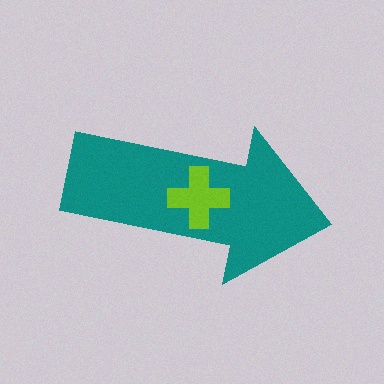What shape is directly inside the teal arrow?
The lime cross.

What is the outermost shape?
The teal arrow.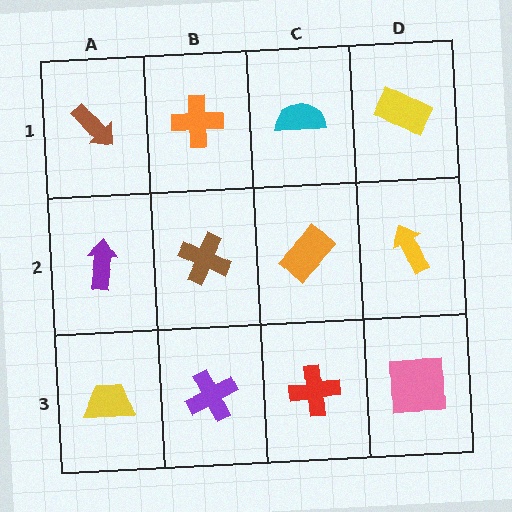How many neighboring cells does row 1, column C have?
3.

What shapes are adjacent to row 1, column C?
An orange rectangle (row 2, column C), an orange cross (row 1, column B), a yellow rectangle (row 1, column D).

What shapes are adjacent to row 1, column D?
A yellow arrow (row 2, column D), a cyan semicircle (row 1, column C).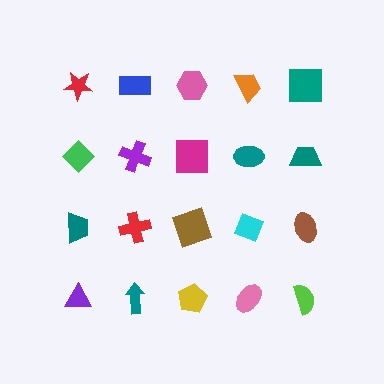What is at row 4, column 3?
A yellow pentagon.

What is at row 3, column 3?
A brown square.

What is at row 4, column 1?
A purple triangle.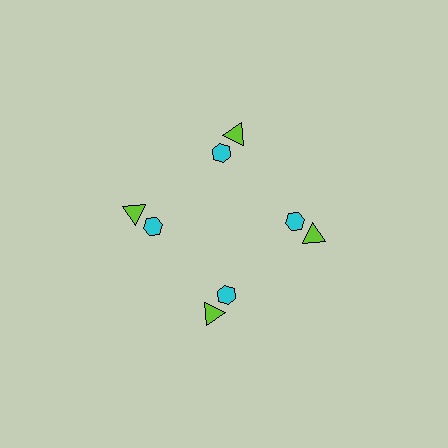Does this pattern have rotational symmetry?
Yes, this pattern has 4-fold rotational symmetry. It looks the same after rotating 90 degrees around the center.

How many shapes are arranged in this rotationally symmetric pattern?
There are 8 shapes, arranged in 4 groups of 2.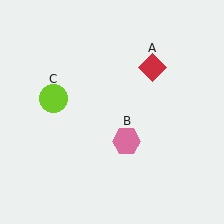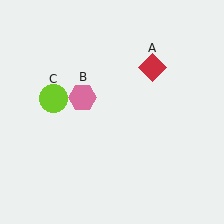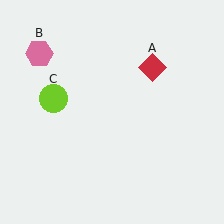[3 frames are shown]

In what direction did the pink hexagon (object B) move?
The pink hexagon (object B) moved up and to the left.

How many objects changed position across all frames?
1 object changed position: pink hexagon (object B).